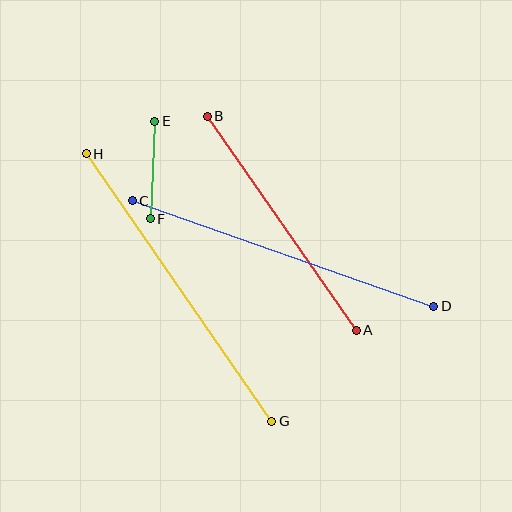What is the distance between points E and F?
The distance is approximately 98 pixels.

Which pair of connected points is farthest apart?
Points G and H are farthest apart.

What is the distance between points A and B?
The distance is approximately 261 pixels.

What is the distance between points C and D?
The distance is approximately 319 pixels.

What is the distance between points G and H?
The distance is approximately 326 pixels.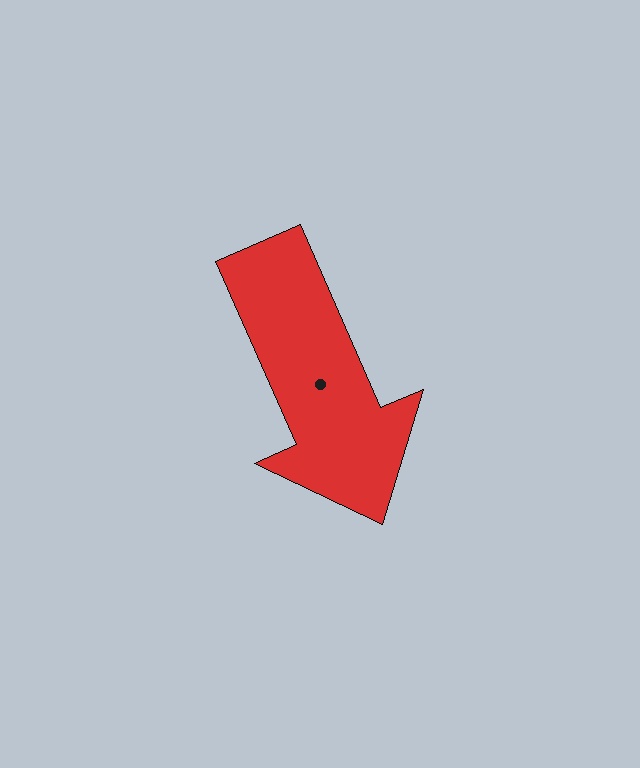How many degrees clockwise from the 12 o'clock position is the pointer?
Approximately 156 degrees.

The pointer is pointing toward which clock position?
Roughly 5 o'clock.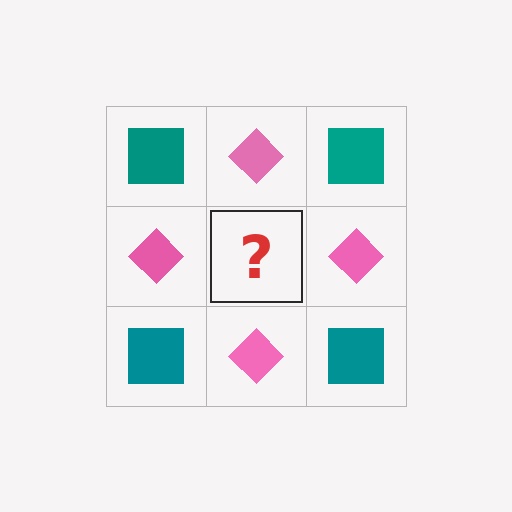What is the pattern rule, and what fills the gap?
The rule is that it alternates teal square and pink diamond in a checkerboard pattern. The gap should be filled with a teal square.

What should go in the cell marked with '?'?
The missing cell should contain a teal square.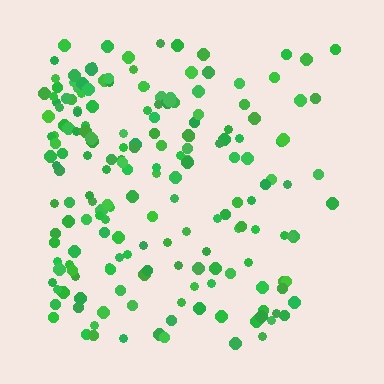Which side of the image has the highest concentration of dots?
The left.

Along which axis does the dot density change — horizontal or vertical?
Horizontal.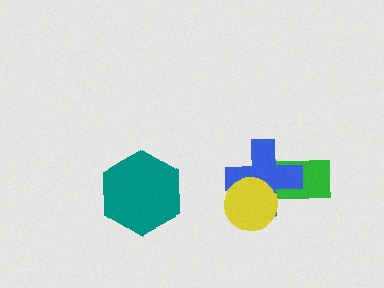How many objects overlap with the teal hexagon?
0 objects overlap with the teal hexagon.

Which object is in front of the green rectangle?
The blue cross is in front of the green rectangle.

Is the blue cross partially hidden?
Yes, it is partially covered by another shape.